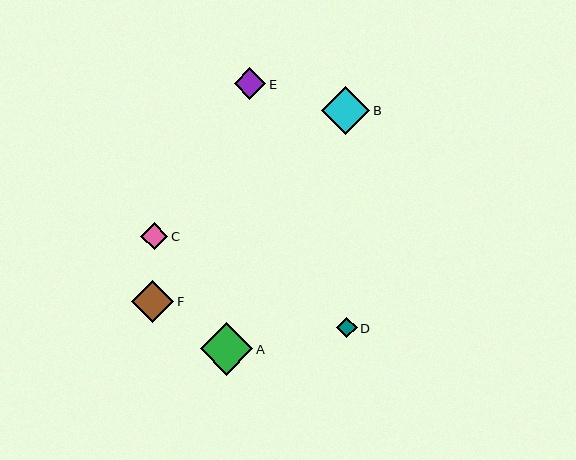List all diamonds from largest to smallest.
From largest to smallest: A, B, F, E, C, D.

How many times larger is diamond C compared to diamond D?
Diamond C is approximately 1.3 times the size of diamond D.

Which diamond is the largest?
Diamond A is the largest with a size of approximately 53 pixels.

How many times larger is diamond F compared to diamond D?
Diamond F is approximately 2.0 times the size of diamond D.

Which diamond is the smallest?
Diamond D is the smallest with a size of approximately 21 pixels.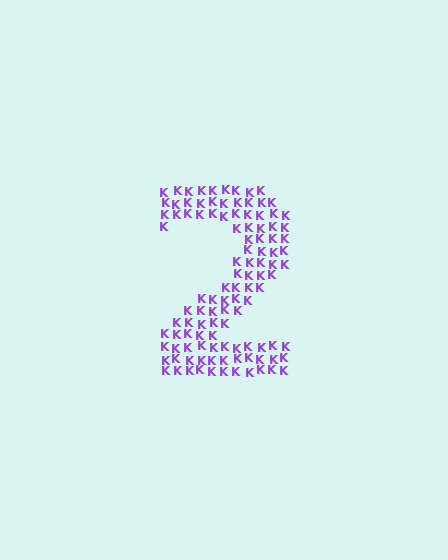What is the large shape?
The large shape is the digit 2.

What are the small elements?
The small elements are letter K's.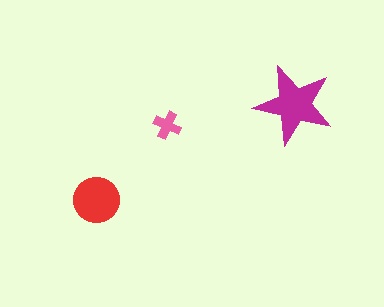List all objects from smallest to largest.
The pink cross, the red circle, the magenta star.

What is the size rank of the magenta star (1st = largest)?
1st.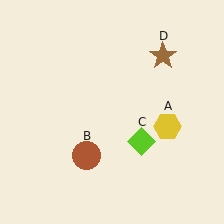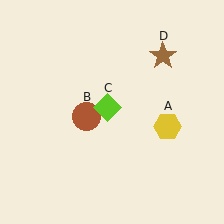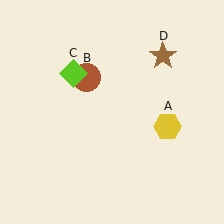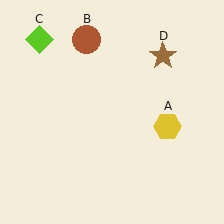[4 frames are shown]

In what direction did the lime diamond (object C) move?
The lime diamond (object C) moved up and to the left.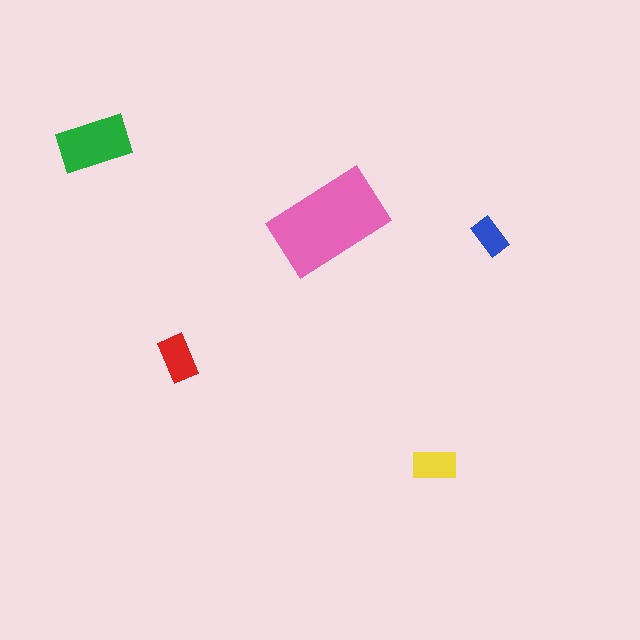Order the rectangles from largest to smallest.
the pink one, the green one, the red one, the yellow one, the blue one.